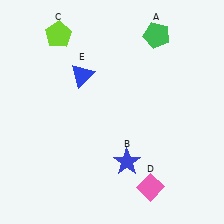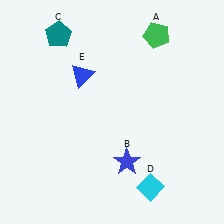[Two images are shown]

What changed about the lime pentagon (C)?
In Image 1, C is lime. In Image 2, it changed to teal.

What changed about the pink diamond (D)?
In Image 1, D is pink. In Image 2, it changed to cyan.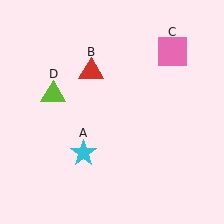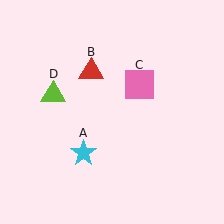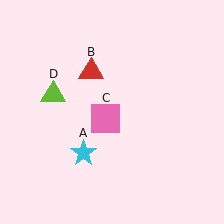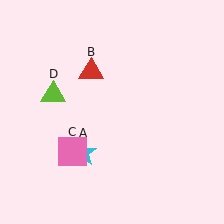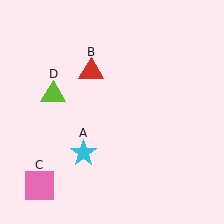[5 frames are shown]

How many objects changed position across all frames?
1 object changed position: pink square (object C).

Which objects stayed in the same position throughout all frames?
Cyan star (object A) and red triangle (object B) and lime triangle (object D) remained stationary.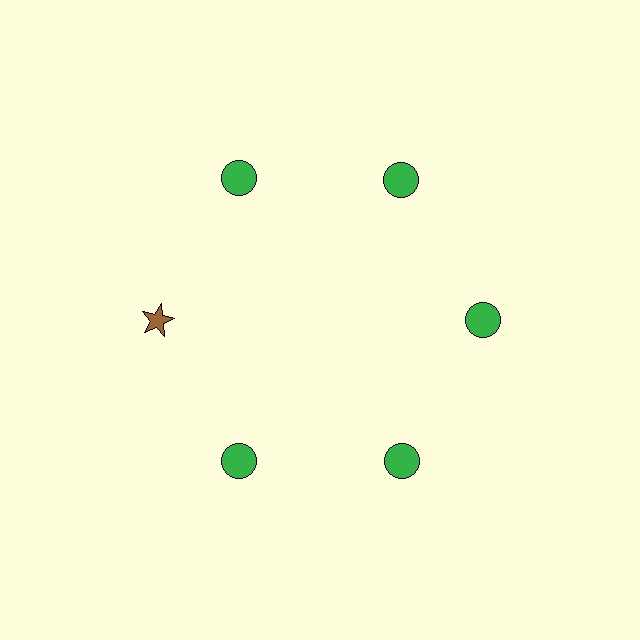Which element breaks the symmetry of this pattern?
The brown star at roughly the 9 o'clock position breaks the symmetry. All other shapes are green circles.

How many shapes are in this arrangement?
There are 6 shapes arranged in a ring pattern.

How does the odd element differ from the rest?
It differs in both color (brown instead of green) and shape (star instead of circle).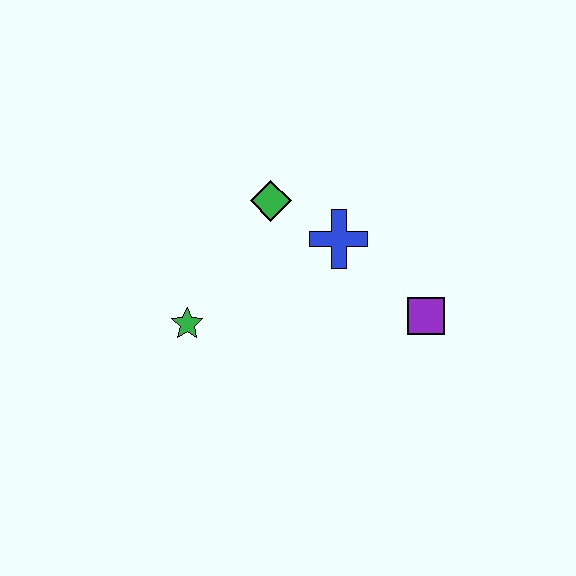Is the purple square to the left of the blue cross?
No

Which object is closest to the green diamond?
The blue cross is closest to the green diamond.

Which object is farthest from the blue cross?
The green star is farthest from the blue cross.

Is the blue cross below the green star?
No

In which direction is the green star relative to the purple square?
The green star is to the left of the purple square.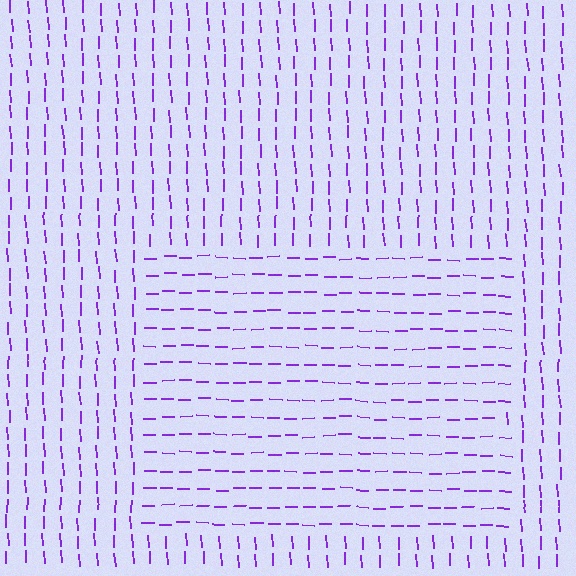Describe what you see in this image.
The image is filled with small purple line segments. A rectangle region in the image has lines oriented differently from the surrounding lines, creating a visible texture boundary.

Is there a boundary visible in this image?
Yes, there is a texture boundary formed by a change in line orientation.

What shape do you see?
I see a rectangle.